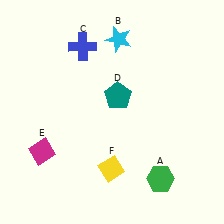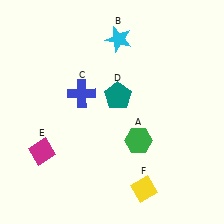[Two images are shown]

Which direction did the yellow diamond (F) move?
The yellow diamond (F) moved right.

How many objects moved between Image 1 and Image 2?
3 objects moved between the two images.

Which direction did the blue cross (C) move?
The blue cross (C) moved down.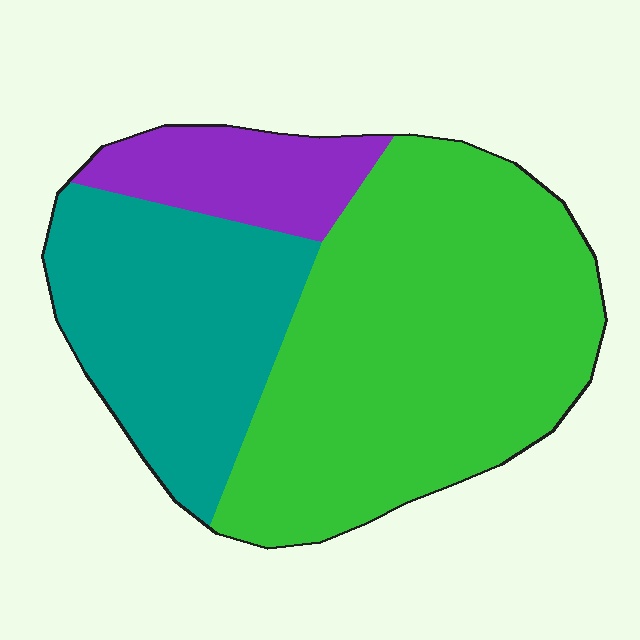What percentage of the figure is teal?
Teal takes up between a quarter and a half of the figure.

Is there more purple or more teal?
Teal.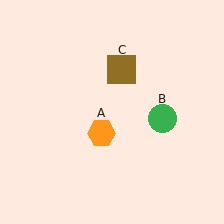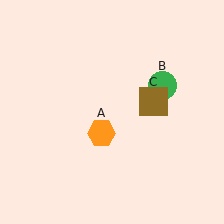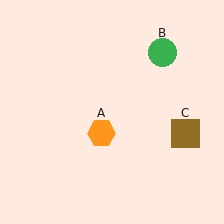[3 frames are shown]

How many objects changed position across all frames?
2 objects changed position: green circle (object B), brown square (object C).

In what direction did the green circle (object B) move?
The green circle (object B) moved up.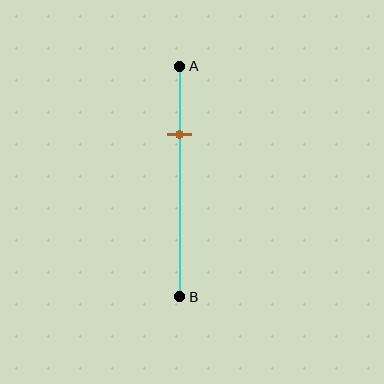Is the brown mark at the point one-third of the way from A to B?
No, the mark is at about 30% from A, not at the 33% one-third point.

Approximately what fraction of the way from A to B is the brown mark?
The brown mark is approximately 30% of the way from A to B.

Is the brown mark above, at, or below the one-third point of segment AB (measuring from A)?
The brown mark is above the one-third point of segment AB.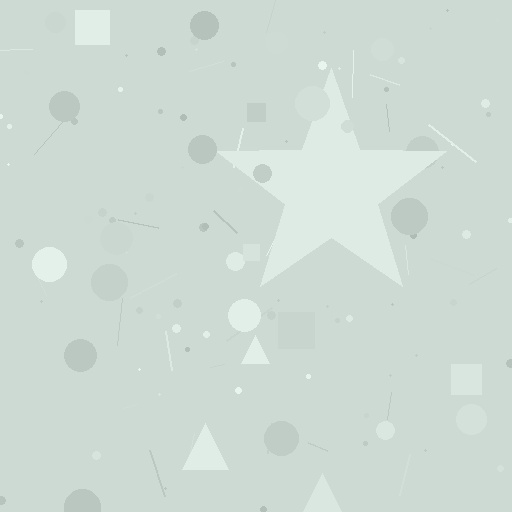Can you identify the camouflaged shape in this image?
The camouflaged shape is a star.